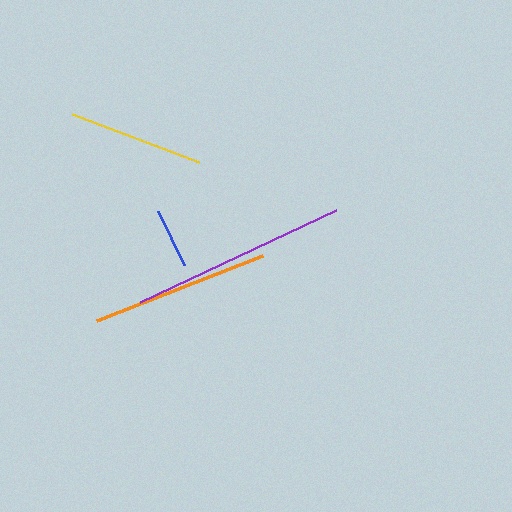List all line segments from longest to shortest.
From longest to shortest: purple, orange, yellow, blue.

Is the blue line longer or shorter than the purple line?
The purple line is longer than the blue line.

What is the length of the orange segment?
The orange segment is approximately 179 pixels long.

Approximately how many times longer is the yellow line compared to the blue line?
The yellow line is approximately 2.3 times the length of the blue line.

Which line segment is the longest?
The purple line is the longest at approximately 216 pixels.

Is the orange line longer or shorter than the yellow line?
The orange line is longer than the yellow line.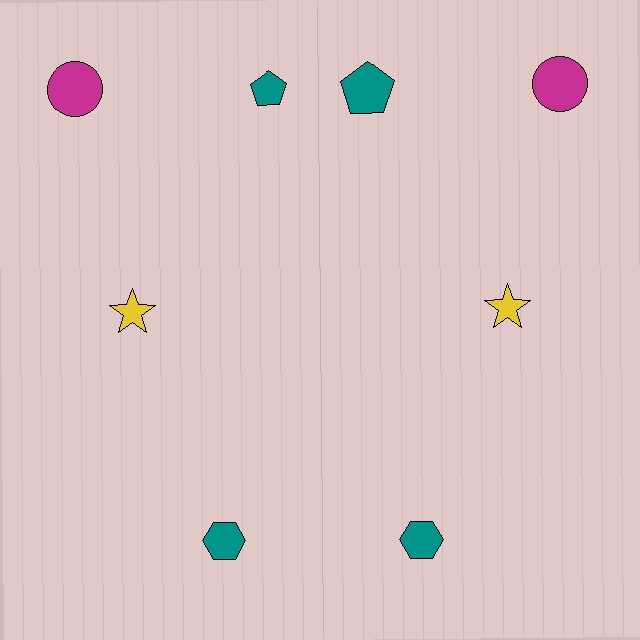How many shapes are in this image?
There are 8 shapes in this image.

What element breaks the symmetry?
The teal pentagon on the right side has a different size than its mirror counterpart.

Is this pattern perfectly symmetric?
No, the pattern is not perfectly symmetric. The teal pentagon on the right side has a different size than its mirror counterpart.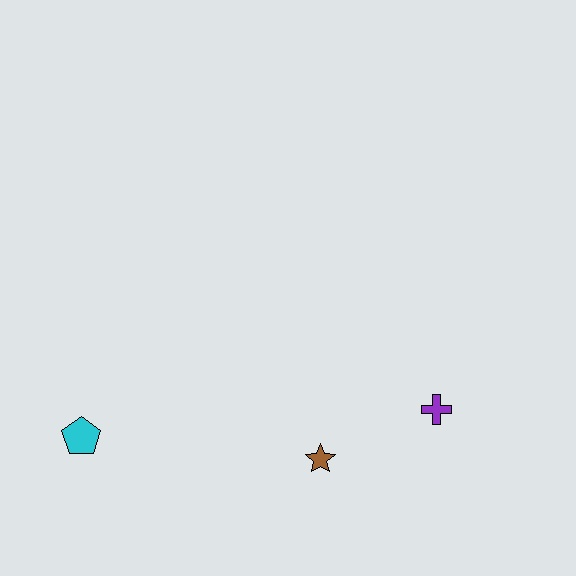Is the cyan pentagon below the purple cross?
Yes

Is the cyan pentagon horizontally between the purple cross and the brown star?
No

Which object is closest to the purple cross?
The brown star is closest to the purple cross.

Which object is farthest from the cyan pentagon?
The purple cross is farthest from the cyan pentagon.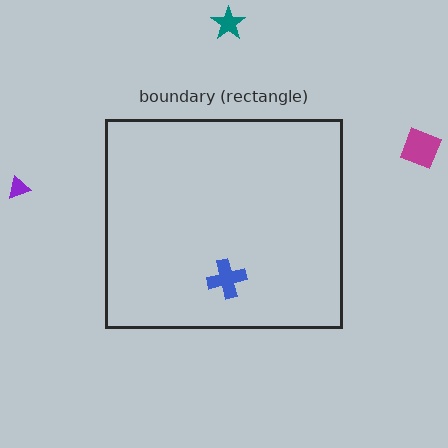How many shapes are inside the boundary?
1 inside, 3 outside.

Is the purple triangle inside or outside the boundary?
Outside.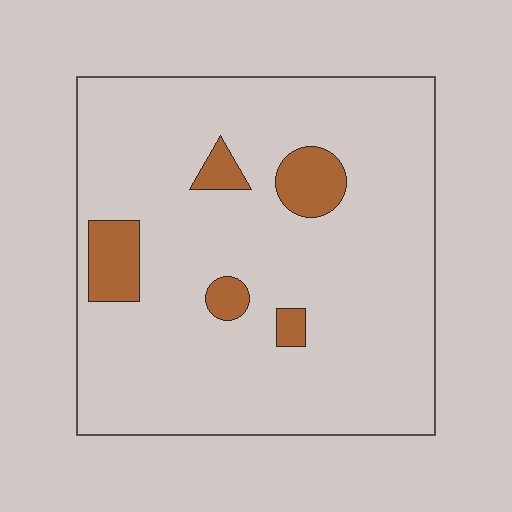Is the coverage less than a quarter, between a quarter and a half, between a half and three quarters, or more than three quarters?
Less than a quarter.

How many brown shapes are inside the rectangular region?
5.